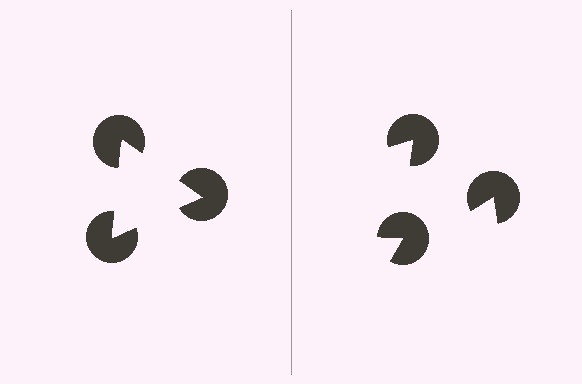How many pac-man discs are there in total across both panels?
6 — 3 on each side.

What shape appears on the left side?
An illusory triangle.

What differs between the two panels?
The pac-man discs are positioned identically on both sides; only the wedge orientations differ. On the left they align to a triangle; on the right they are misaligned.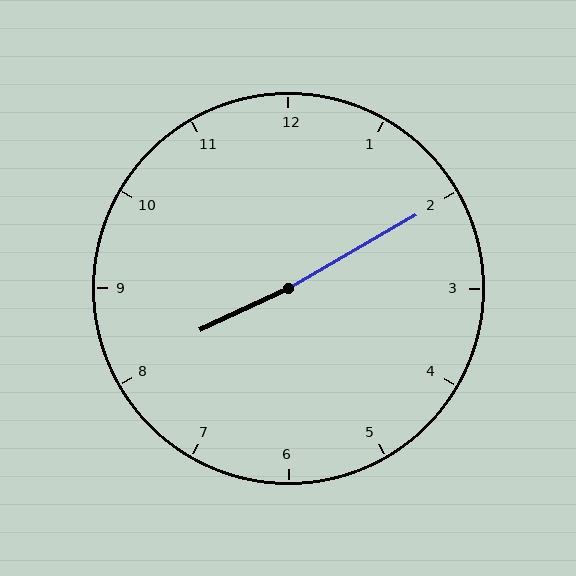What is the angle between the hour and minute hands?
Approximately 175 degrees.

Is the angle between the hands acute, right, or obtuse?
It is obtuse.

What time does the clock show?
8:10.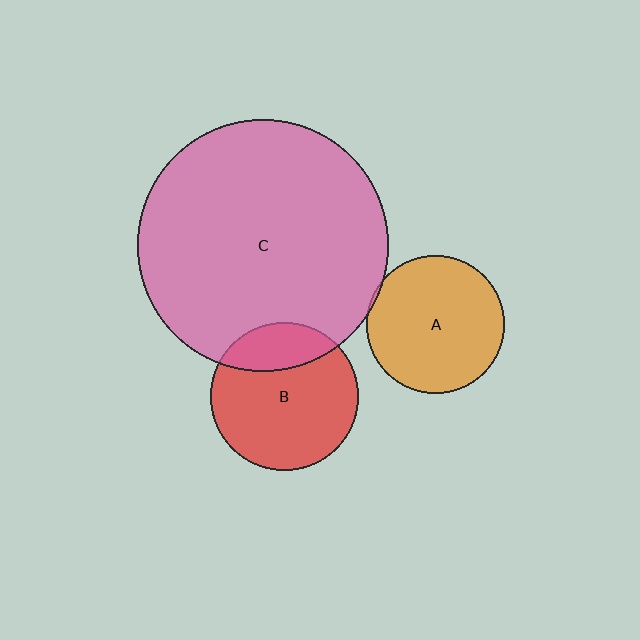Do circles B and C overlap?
Yes.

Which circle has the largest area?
Circle C (pink).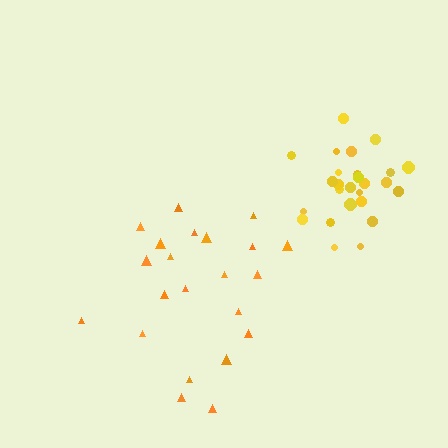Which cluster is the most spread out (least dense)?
Orange.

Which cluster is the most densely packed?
Yellow.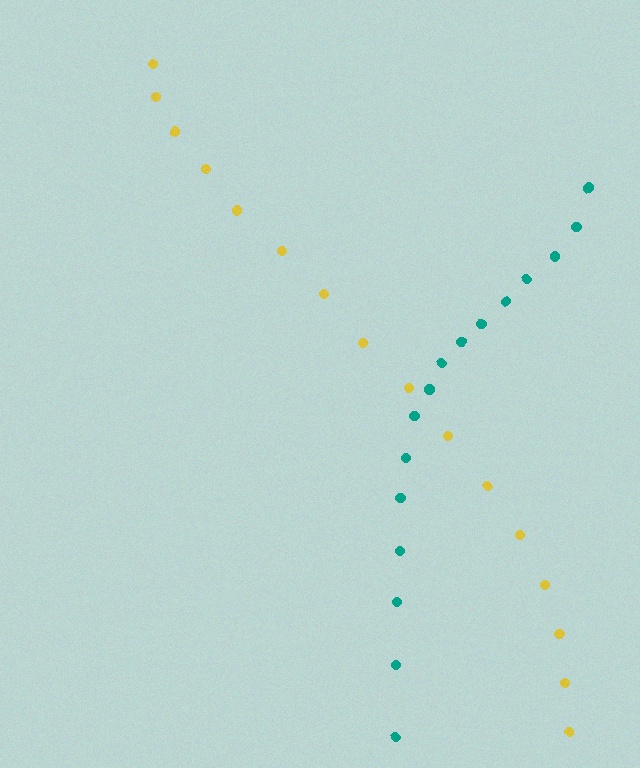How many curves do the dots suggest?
There are 2 distinct paths.